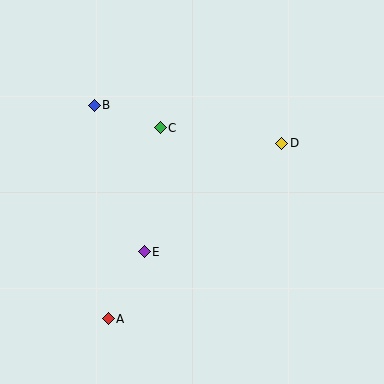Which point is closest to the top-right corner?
Point D is closest to the top-right corner.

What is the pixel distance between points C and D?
The distance between C and D is 122 pixels.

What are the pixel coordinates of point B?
Point B is at (94, 105).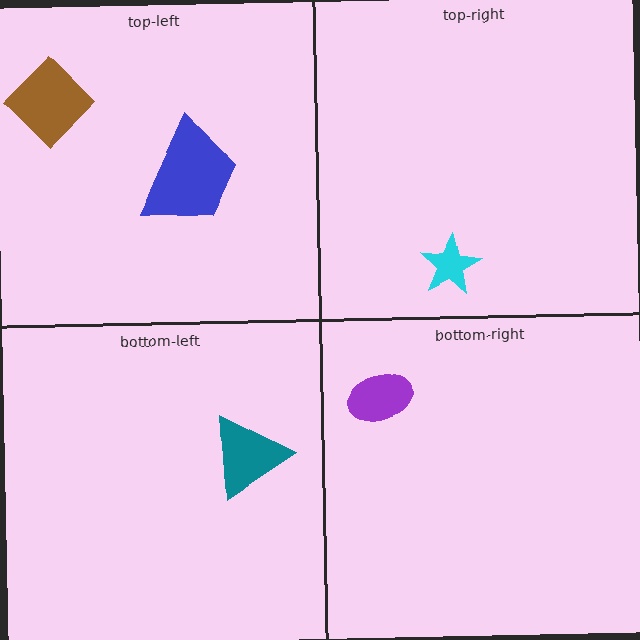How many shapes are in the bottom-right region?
1.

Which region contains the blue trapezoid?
The top-left region.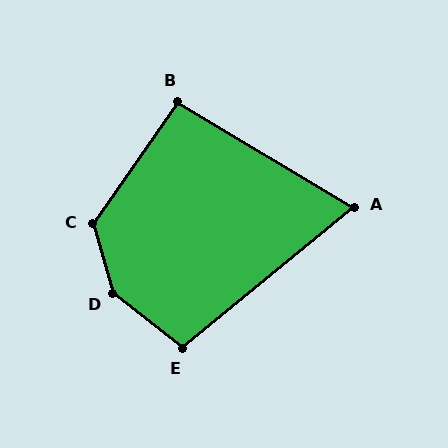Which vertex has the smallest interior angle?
A, at approximately 70 degrees.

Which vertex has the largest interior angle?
D, at approximately 144 degrees.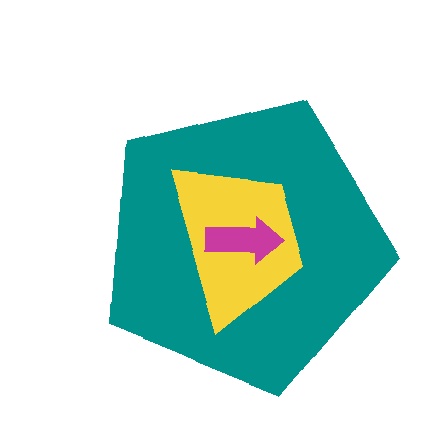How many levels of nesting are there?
3.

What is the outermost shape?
The teal pentagon.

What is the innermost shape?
The magenta arrow.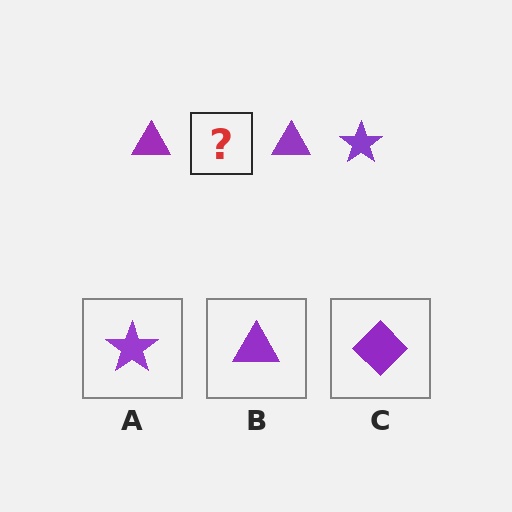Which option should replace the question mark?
Option A.